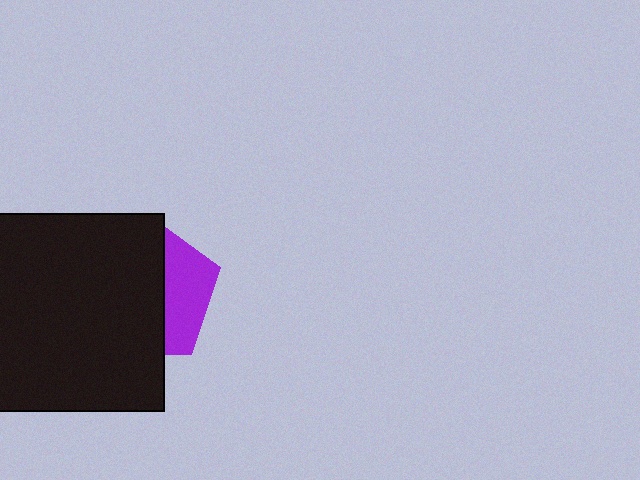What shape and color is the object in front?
The object in front is a black square.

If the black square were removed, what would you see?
You would see the complete purple pentagon.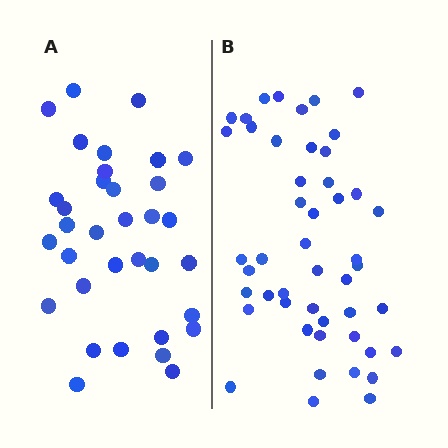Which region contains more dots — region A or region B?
Region B (the right region) has more dots.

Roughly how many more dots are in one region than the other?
Region B has approximately 15 more dots than region A.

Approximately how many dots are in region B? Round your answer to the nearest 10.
About 50 dots. (The exact count is 48, which rounds to 50.)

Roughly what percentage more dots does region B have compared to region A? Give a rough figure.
About 40% more.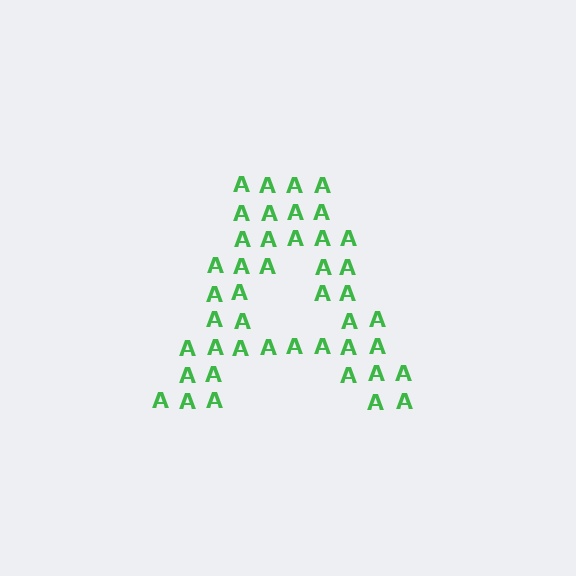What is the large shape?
The large shape is the letter A.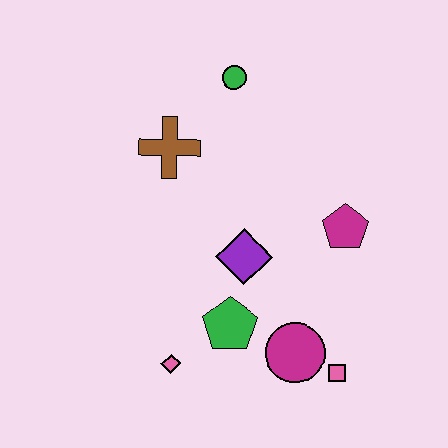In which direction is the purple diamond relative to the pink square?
The purple diamond is above the pink square.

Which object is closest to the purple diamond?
The green pentagon is closest to the purple diamond.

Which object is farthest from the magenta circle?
The green circle is farthest from the magenta circle.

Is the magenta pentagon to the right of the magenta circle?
Yes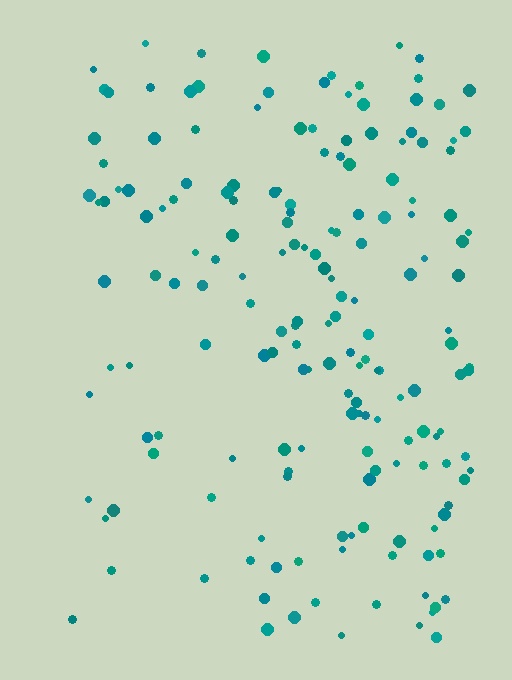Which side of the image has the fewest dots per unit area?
The left.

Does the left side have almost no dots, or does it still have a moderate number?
Still a moderate number, just noticeably fewer than the right.